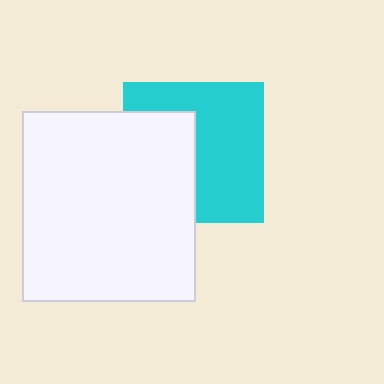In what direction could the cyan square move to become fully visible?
The cyan square could move right. That would shift it out from behind the white rectangle entirely.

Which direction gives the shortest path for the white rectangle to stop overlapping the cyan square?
Moving left gives the shortest separation.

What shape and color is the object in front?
The object in front is a white rectangle.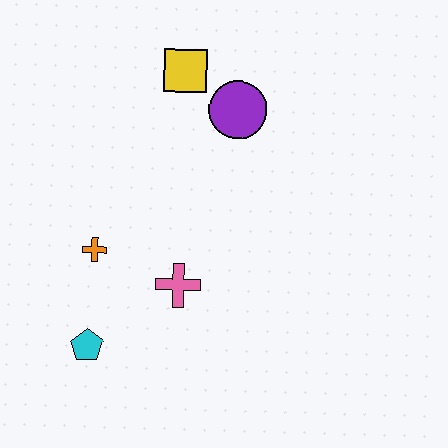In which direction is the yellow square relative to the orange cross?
The yellow square is above the orange cross.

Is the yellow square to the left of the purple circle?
Yes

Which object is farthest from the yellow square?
The cyan pentagon is farthest from the yellow square.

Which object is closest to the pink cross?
The orange cross is closest to the pink cross.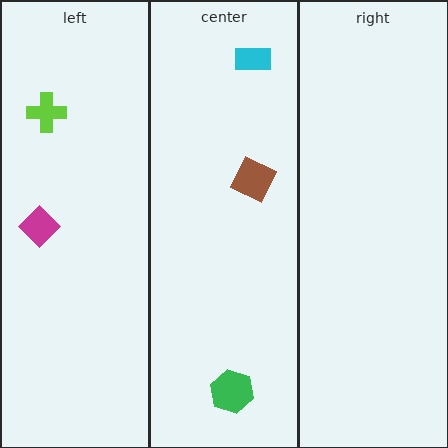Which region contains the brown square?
The center region.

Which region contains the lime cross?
The left region.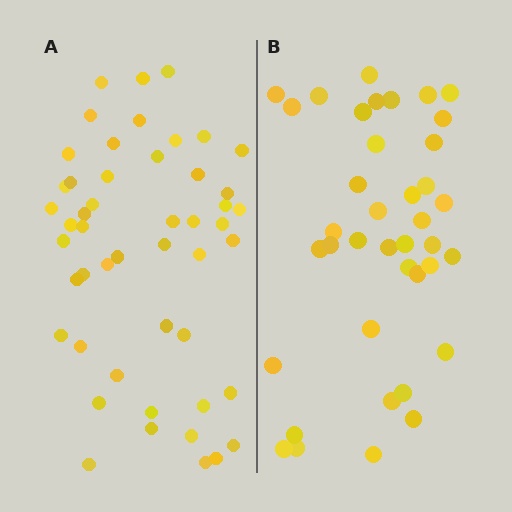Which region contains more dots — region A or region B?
Region A (the left region) has more dots.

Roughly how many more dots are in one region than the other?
Region A has roughly 10 or so more dots than region B.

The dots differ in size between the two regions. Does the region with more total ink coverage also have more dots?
No. Region B has more total ink coverage because its dots are larger, but region A actually contains more individual dots. Total area can be misleading — the number of items is what matters here.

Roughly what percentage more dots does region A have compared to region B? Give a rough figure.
About 25% more.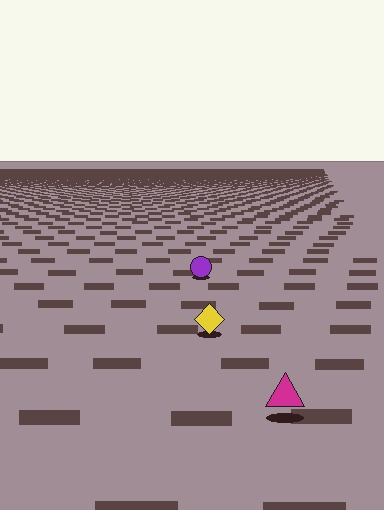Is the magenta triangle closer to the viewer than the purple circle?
Yes. The magenta triangle is closer — you can tell from the texture gradient: the ground texture is coarser near it.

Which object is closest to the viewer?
The magenta triangle is closest. The texture marks near it are larger and more spread out.